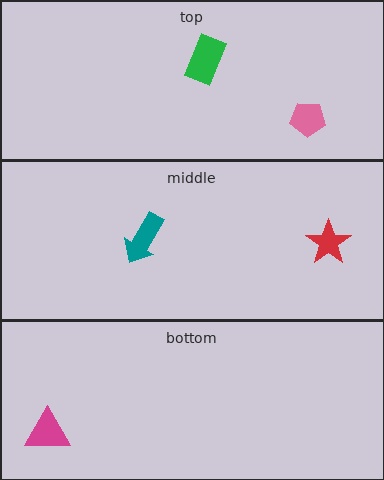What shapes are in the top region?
The green rectangle, the pink pentagon.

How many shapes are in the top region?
2.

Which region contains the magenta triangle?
The bottom region.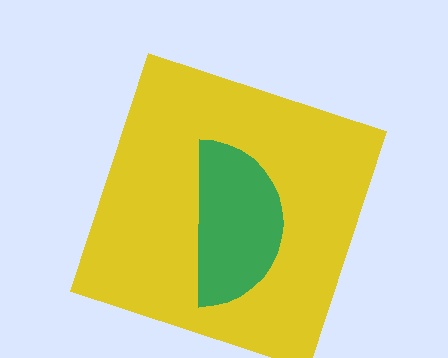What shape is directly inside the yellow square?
The green semicircle.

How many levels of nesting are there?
2.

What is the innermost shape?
The green semicircle.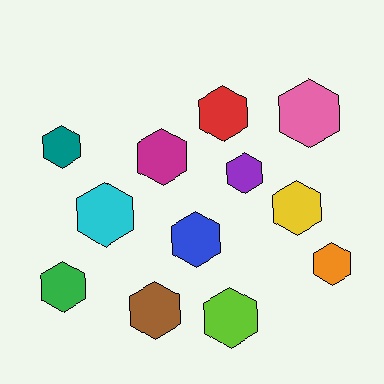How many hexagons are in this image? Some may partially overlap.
There are 12 hexagons.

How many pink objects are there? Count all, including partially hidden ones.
There is 1 pink object.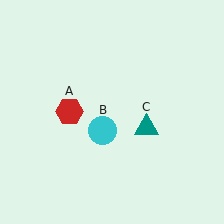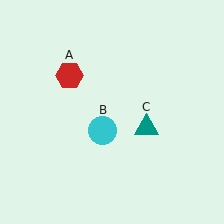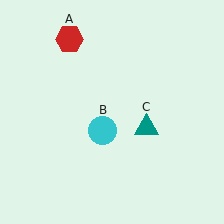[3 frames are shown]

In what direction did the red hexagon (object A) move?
The red hexagon (object A) moved up.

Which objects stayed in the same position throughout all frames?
Cyan circle (object B) and teal triangle (object C) remained stationary.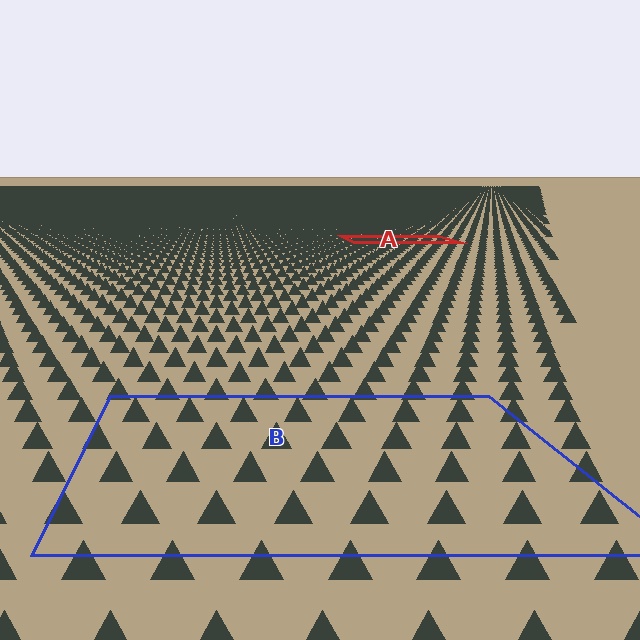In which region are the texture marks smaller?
The texture marks are smaller in region A, because it is farther away.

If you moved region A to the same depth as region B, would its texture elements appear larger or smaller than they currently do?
They would appear larger. At a closer depth, the same texture elements are projected at a bigger on-screen size.